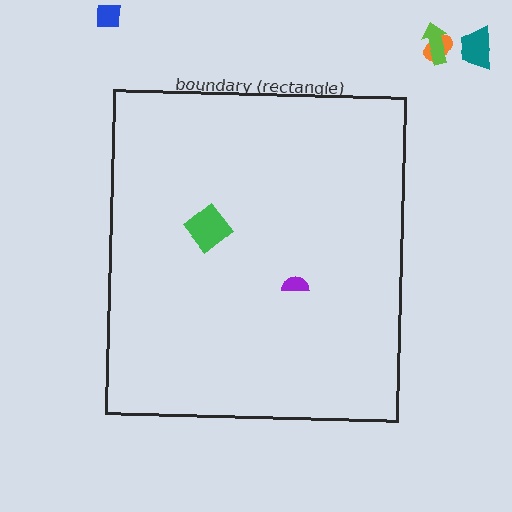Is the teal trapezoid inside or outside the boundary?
Outside.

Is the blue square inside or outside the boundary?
Outside.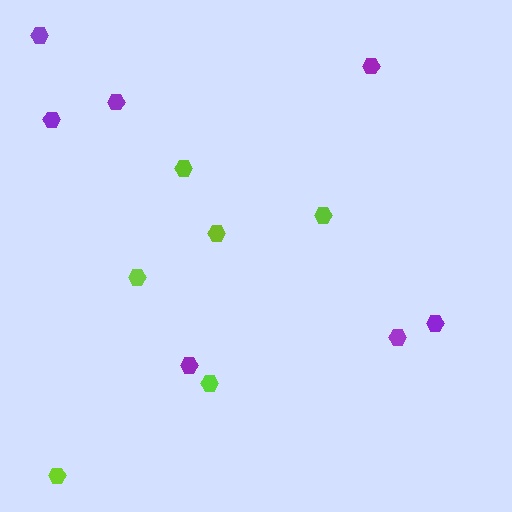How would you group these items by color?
There are 2 groups: one group of purple hexagons (7) and one group of lime hexagons (6).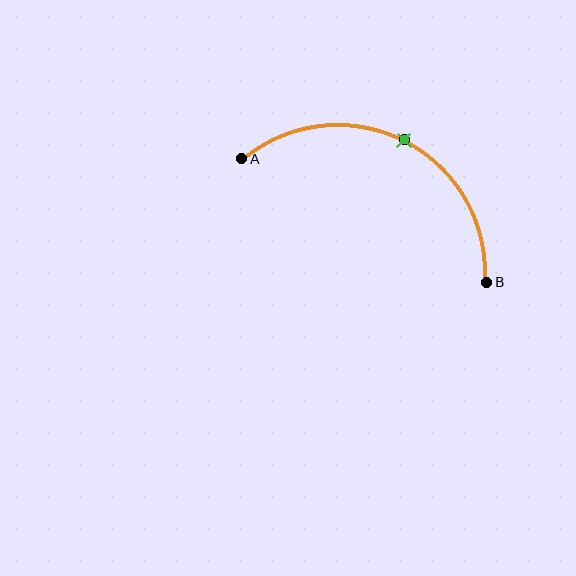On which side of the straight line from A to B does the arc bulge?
The arc bulges above the straight line connecting A and B.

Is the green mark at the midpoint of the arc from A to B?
Yes. The green mark lies on the arc at equal arc-length from both A and B — it is the arc midpoint.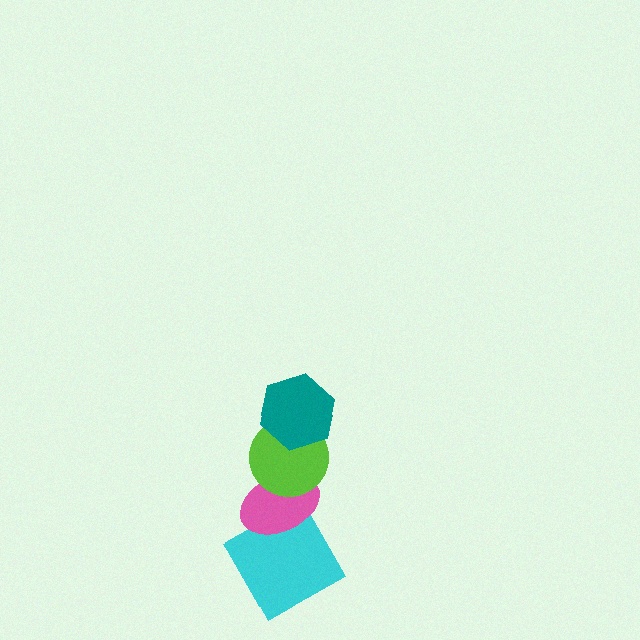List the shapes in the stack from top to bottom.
From top to bottom: the teal hexagon, the lime circle, the pink ellipse, the cyan square.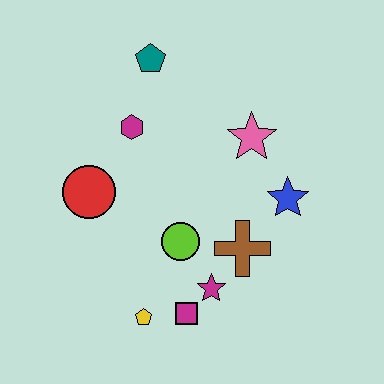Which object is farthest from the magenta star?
The teal pentagon is farthest from the magenta star.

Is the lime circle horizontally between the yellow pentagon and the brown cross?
Yes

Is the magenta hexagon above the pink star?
Yes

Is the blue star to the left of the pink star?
No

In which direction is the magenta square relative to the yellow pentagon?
The magenta square is to the right of the yellow pentagon.